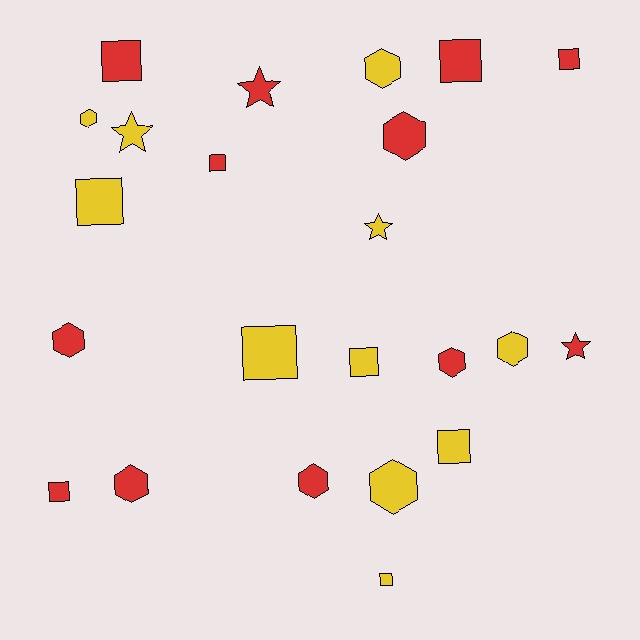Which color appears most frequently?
Red, with 12 objects.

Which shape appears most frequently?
Square, with 10 objects.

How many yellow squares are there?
There are 5 yellow squares.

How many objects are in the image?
There are 23 objects.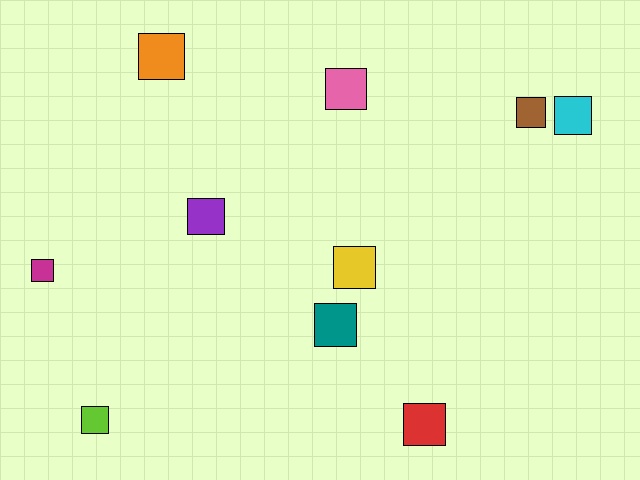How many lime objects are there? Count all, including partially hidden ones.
There is 1 lime object.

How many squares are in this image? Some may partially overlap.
There are 10 squares.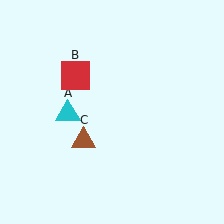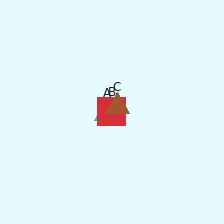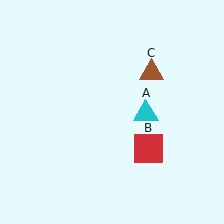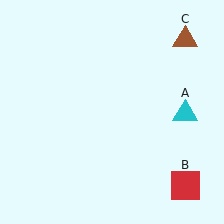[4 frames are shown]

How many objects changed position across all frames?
3 objects changed position: cyan triangle (object A), red square (object B), brown triangle (object C).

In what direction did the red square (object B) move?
The red square (object B) moved down and to the right.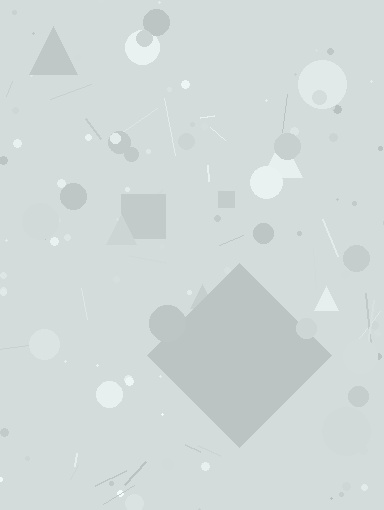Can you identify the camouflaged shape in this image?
The camouflaged shape is a diamond.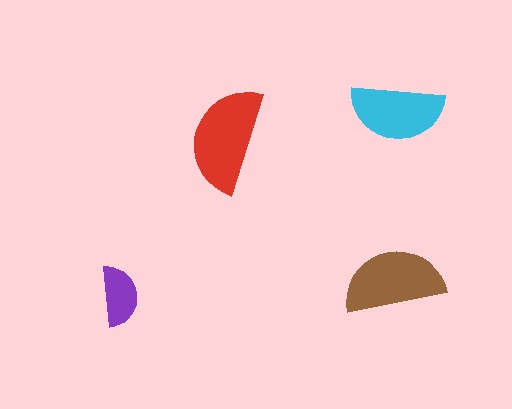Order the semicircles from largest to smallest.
the red one, the brown one, the cyan one, the purple one.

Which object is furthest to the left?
The purple semicircle is leftmost.